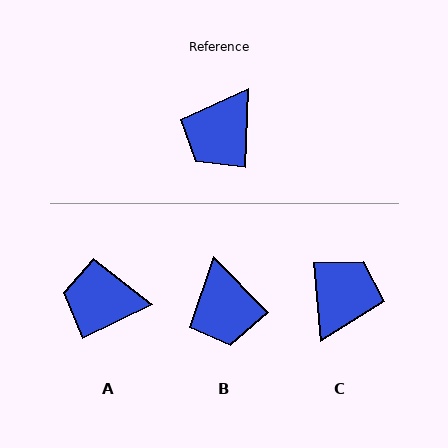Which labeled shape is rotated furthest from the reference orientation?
C, about 172 degrees away.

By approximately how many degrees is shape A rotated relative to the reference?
Approximately 62 degrees clockwise.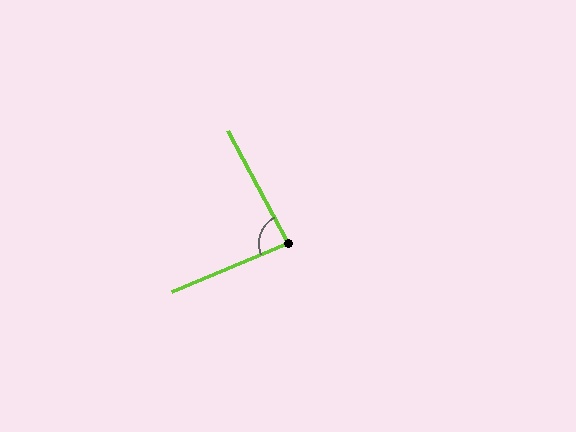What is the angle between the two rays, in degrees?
Approximately 84 degrees.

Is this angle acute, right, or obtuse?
It is acute.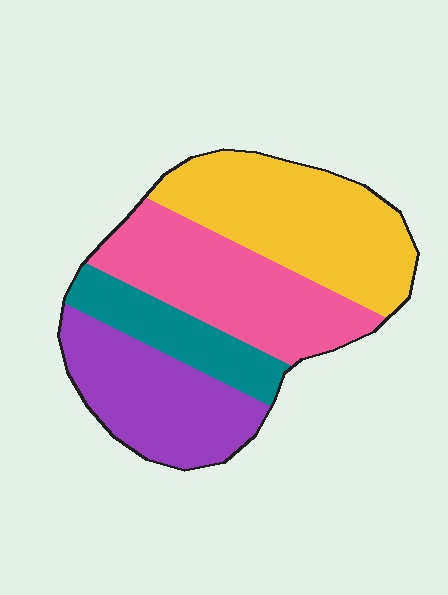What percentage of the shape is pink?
Pink covers about 30% of the shape.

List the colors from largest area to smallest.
From largest to smallest: yellow, pink, purple, teal.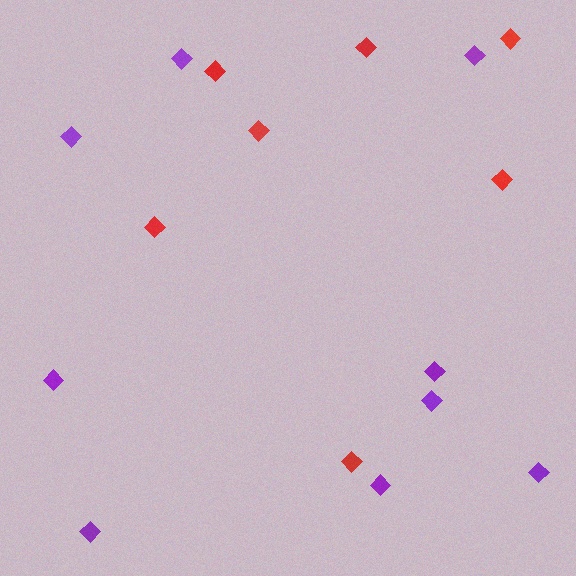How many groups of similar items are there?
There are 2 groups: one group of red diamonds (7) and one group of purple diamonds (9).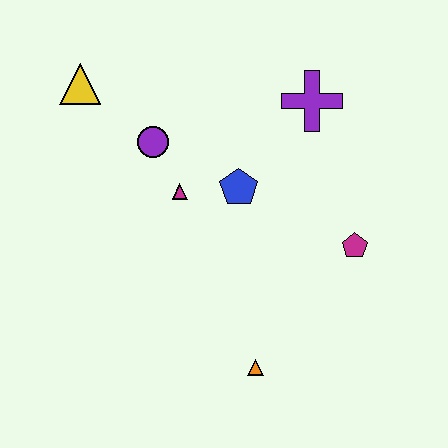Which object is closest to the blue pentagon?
The magenta triangle is closest to the blue pentagon.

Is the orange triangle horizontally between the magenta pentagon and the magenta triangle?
Yes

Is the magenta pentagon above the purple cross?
No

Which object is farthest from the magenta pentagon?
The yellow triangle is farthest from the magenta pentagon.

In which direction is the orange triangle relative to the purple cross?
The orange triangle is below the purple cross.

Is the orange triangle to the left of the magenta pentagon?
Yes